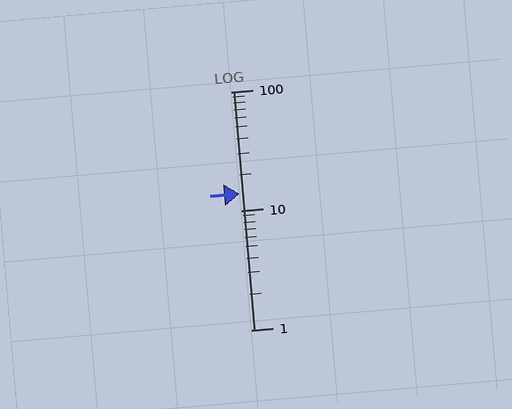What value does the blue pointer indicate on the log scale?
The pointer indicates approximately 14.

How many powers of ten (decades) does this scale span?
The scale spans 2 decades, from 1 to 100.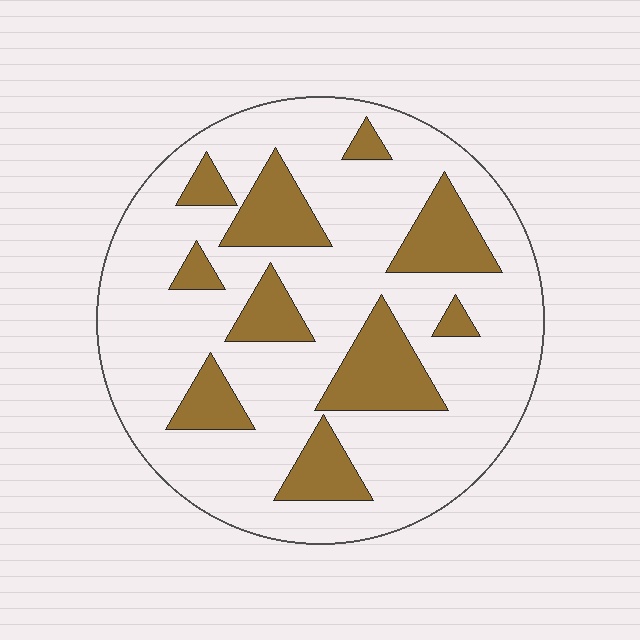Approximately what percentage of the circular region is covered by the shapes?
Approximately 25%.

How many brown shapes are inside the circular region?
10.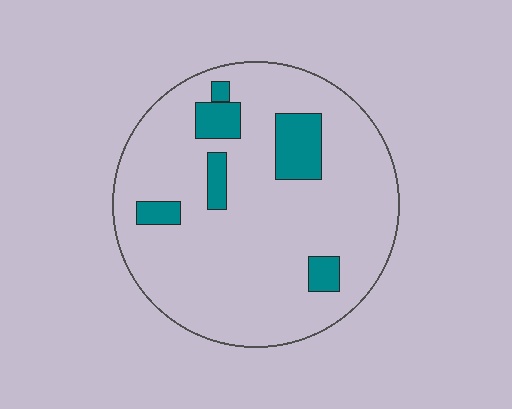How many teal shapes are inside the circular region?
6.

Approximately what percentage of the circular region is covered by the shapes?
Approximately 15%.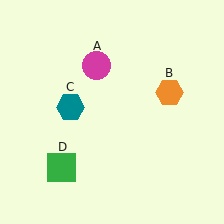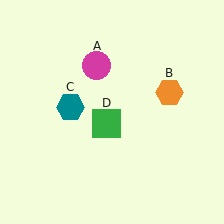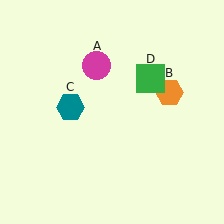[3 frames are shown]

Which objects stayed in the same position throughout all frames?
Magenta circle (object A) and orange hexagon (object B) and teal hexagon (object C) remained stationary.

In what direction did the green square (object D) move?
The green square (object D) moved up and to the right.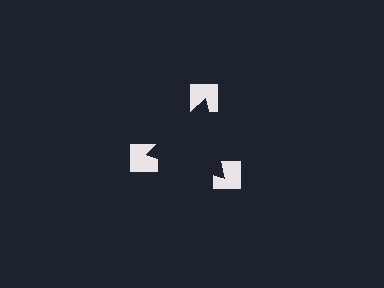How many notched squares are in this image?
There are 3 — one at each vertex of the illusory triangle.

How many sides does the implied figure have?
3 sides.